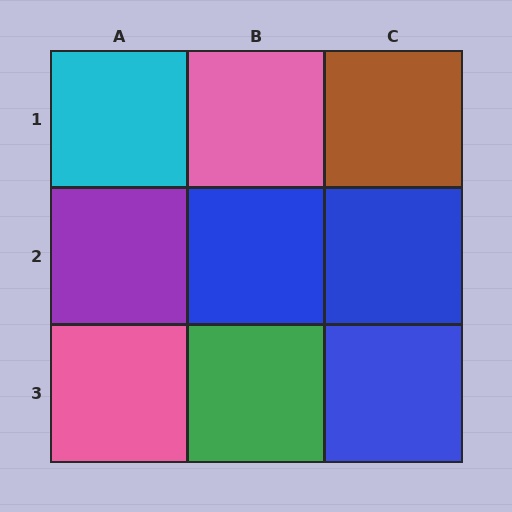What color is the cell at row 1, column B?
Pink.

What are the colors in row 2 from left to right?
Purple, blue, blue.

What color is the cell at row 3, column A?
Pink.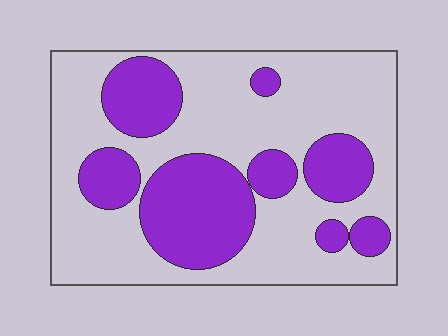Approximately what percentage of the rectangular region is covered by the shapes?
Approximately 35%.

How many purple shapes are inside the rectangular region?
8.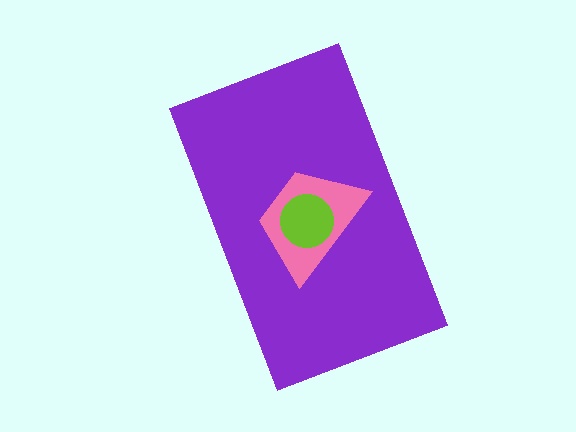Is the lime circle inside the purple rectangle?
Yes.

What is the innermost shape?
The lime circle.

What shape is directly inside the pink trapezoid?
The lime circle.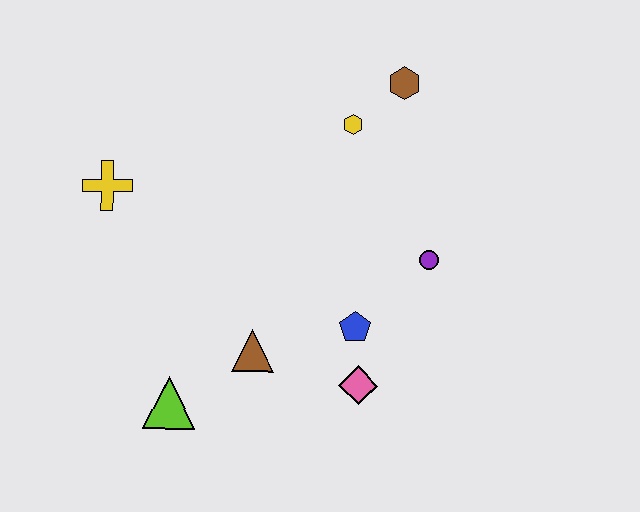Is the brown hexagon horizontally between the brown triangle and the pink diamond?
No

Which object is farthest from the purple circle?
The yellow cross is farthest from the purple circle.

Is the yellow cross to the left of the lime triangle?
Yes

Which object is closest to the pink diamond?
The blue pentagon is closest to the pink diamond.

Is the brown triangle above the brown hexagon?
No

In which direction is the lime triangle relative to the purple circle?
The lime triangle is to the left of the purple circle.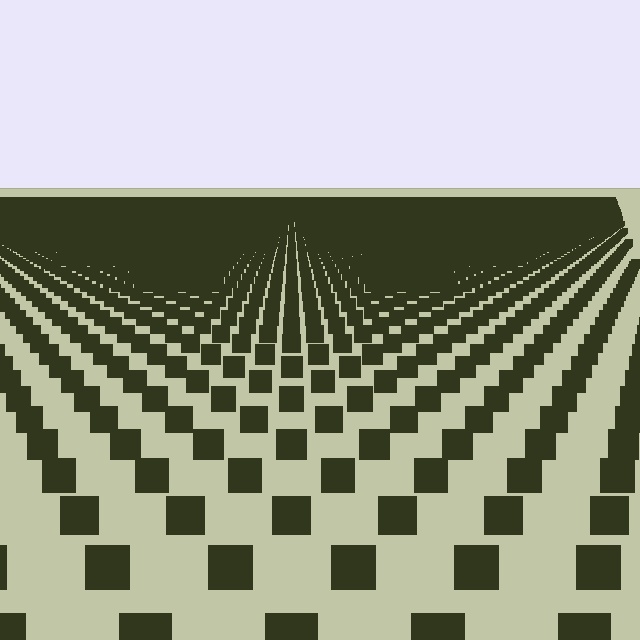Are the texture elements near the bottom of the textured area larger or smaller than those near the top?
Larger. Near the bottom, elements are closer to the viewer and appear at a bigger on-screen size.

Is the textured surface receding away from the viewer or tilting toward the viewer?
The surface is receding away from the viewer. Texture elements get smaller and denser toward the top.